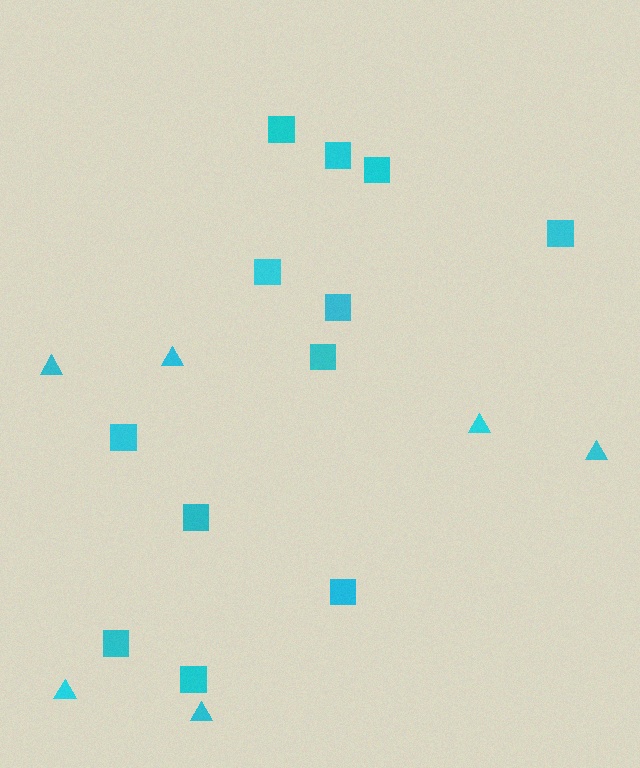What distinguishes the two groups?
There are 2 groups: one group of triangles (6) and one group of squares (12).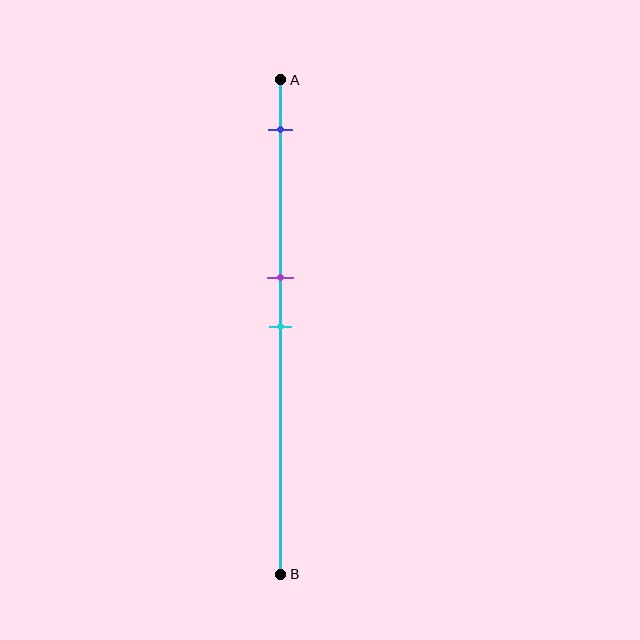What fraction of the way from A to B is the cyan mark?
The cyan mark is approximately 50% (0.5) of the way from A to B.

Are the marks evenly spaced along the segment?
No, the marks are not evenly spaced.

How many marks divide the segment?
There are 3 marks dividing the segment.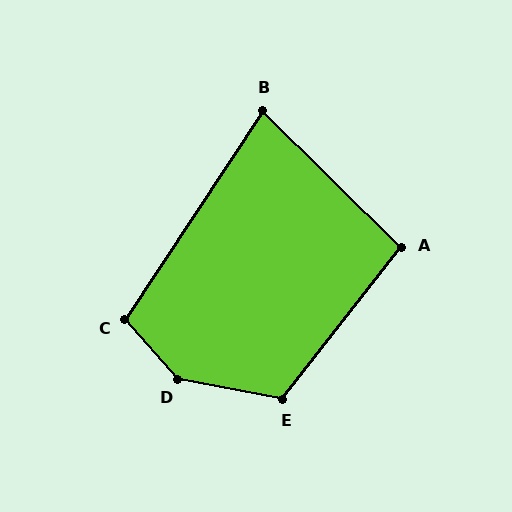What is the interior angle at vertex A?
Approximately 97 degrees (obtuse).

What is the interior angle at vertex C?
Approximately 105 degrees (obtuse).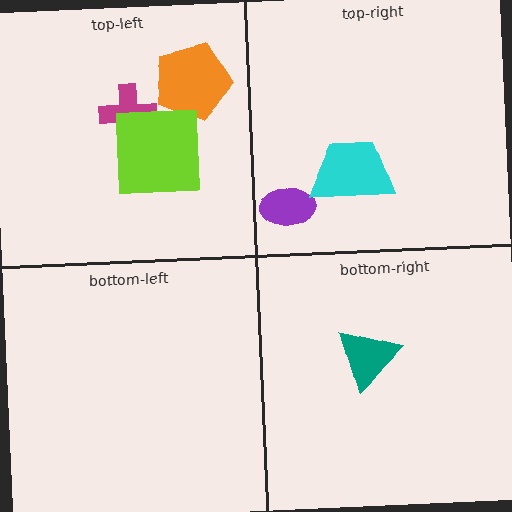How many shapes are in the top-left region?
3.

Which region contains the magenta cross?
The top-left region.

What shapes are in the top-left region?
The magenta cross, the orange pentagon, the lime square.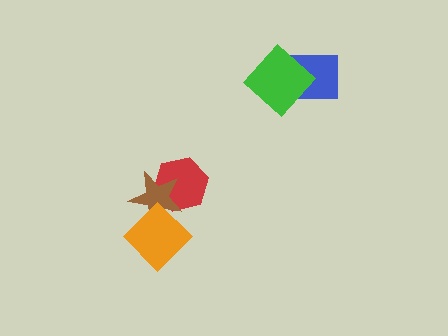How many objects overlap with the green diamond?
1 object overlaps with the green diamond.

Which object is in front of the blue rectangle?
The green diamond is in front of the blue rectangle.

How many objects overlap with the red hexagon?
1 object overlaps with the red hexagon.